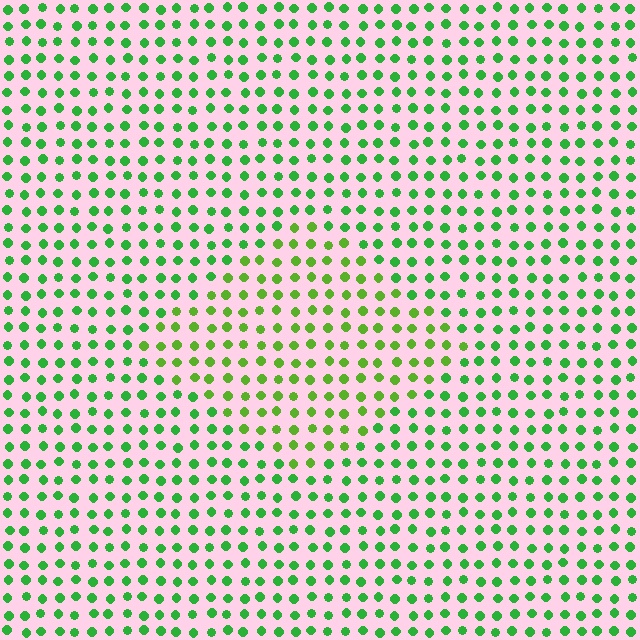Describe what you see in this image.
The image is filled with small green elements in a uniform arrangement. A diamond-shaped region is visible where the elements are tinted to a slightly different hue, forming a subtle color boundary.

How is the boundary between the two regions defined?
The boundary is defined purely by a slight shift in hue (about 27 degrees). Spacing, size, and orientation are identical on both sides.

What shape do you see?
I see a diamond.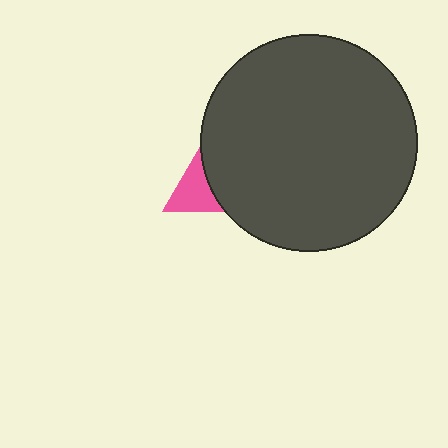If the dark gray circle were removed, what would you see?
You would see the complete pink triangle.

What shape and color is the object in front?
The object in front is a dark gray circle.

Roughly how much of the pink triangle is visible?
A small part of it is visible (roughly 36%).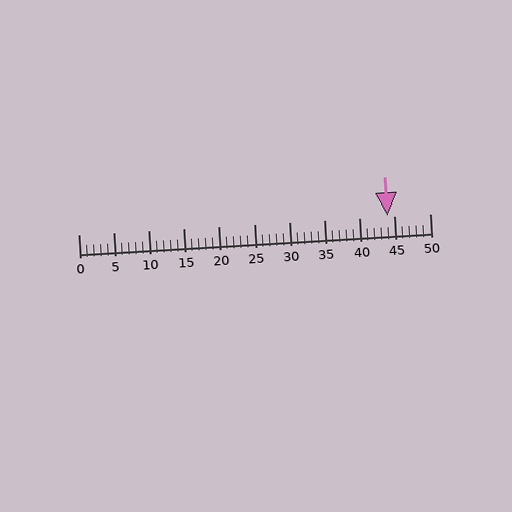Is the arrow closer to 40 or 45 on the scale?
The arrow is closer to 45.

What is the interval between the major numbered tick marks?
The major tick marks are spaced 5 units apart.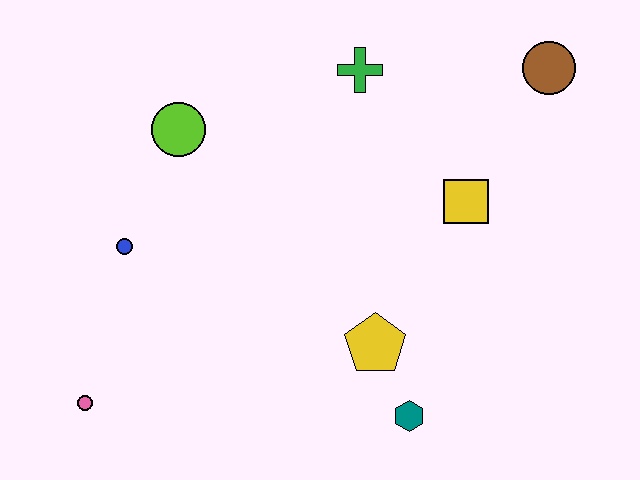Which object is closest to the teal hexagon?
The yellow pentagon is closest to the teal hexagon.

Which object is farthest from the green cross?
The pink circle is farthest from the green cross.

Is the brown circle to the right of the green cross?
Yes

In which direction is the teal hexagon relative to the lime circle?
The teal hexagon is below the lime circle.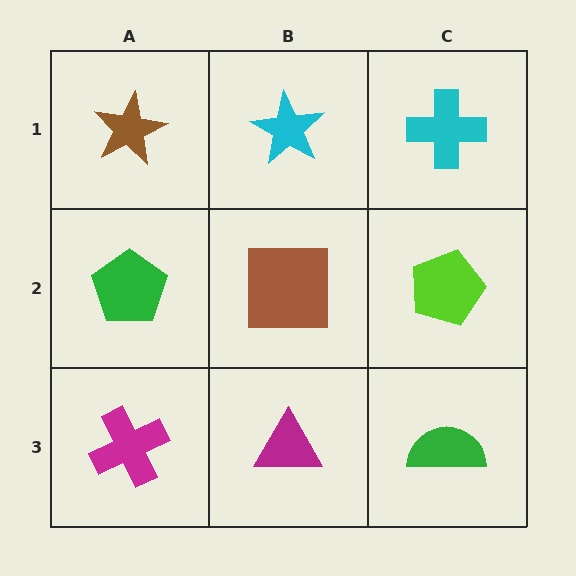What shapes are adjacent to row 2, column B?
A cyan star (row 1, column B), a magenta triangle (row 3, column B), a green pentagon (row 2, column A), a lime pentagon (row 2, column C).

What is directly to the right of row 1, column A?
A cyan star.